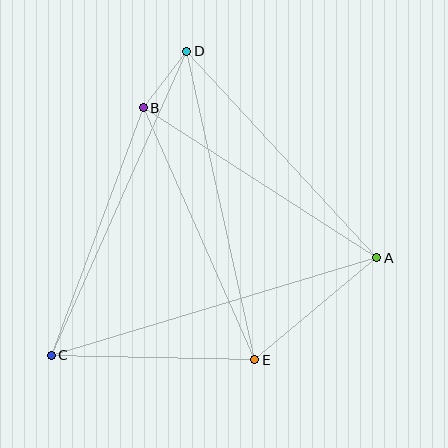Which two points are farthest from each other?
Points A and C are farthest from each other.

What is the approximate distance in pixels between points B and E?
The distance between B and E is approximately 276 pixels.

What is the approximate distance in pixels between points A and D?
The distance between A and D is approximately 281 pixels.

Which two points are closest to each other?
Points B and D are closest to each other.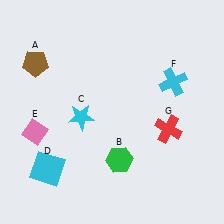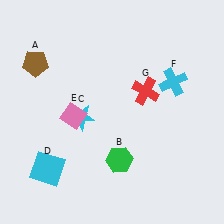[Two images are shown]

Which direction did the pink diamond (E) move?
The pink diamond (E) moved right.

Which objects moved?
The objects that moved are: the pink diamond (E), the red cross (G).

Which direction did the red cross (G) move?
The red cross (G) moved up.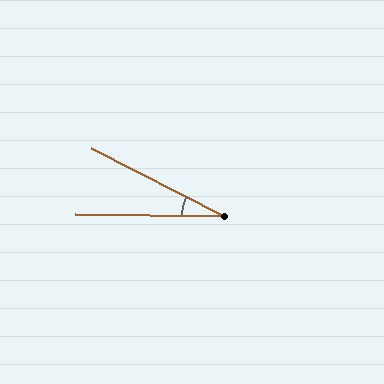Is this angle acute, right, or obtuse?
It is acute.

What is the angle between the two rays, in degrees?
Approximately 26 degrees.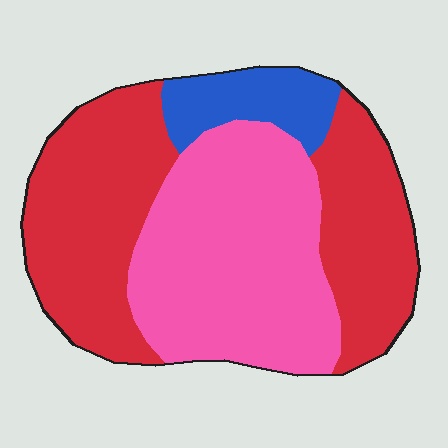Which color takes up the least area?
Blue, at roughly 10%.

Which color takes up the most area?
Red, at roughly 50%.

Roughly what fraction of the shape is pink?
Pink covers 41% of the shape.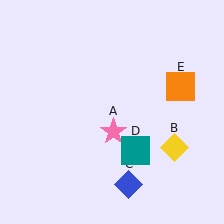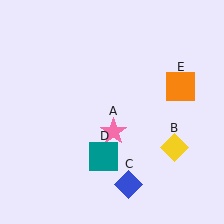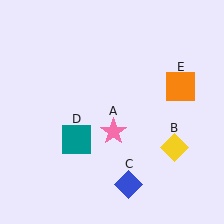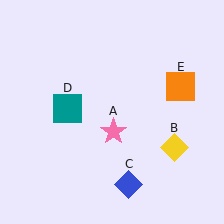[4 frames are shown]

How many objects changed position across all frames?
1 object changed position: teal square (object D).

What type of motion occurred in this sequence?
The teal square (object D) rotated clockwise around the center of the scene.